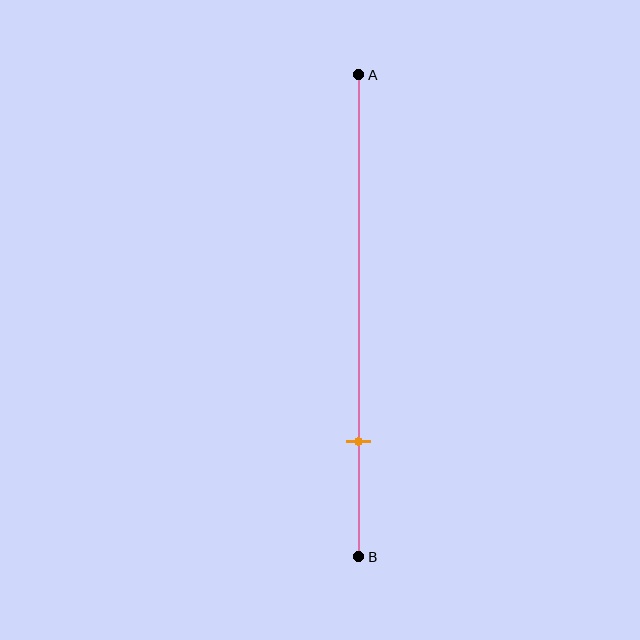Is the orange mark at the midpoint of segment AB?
No, the mark is at about 75% from A, not at the 50% midpoint.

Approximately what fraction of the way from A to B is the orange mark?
The orange mark is approximately 75% of the way from A to B.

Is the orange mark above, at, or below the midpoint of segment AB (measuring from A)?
The orange mark is below the midpoint of segment AB.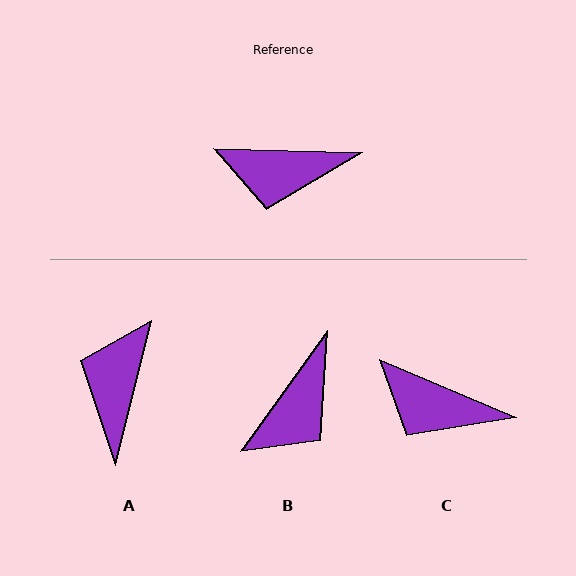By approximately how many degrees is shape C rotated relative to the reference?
Approximately 22 degrees clockwise.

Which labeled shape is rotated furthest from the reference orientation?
A, about 103 degrees away.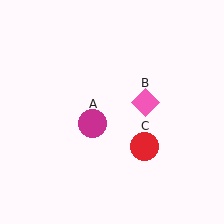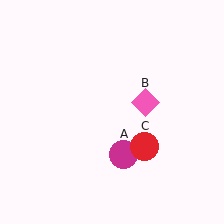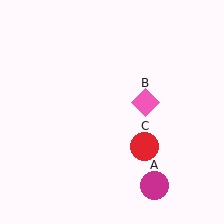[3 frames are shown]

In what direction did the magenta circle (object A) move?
The magenta circle (object A) moved down and to the right.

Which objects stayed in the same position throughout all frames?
Pink diamond (object B) and red circle (object C) remained stationary.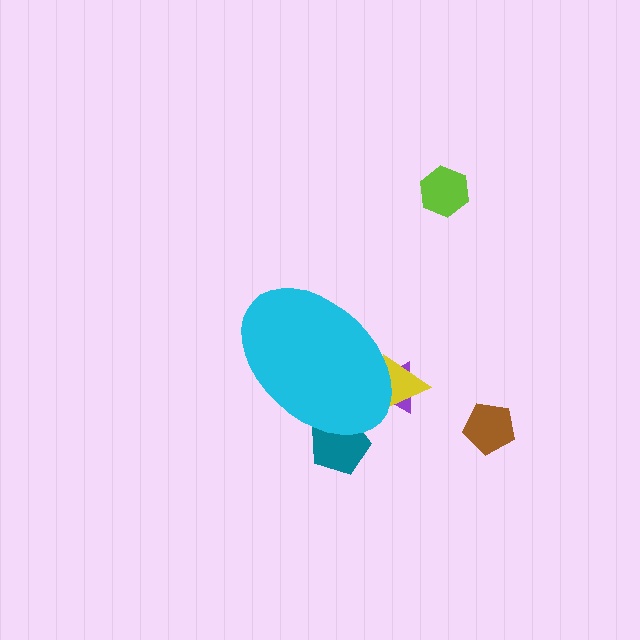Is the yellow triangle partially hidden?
Yes, the yellow triangle is partially hidden behind the cyan ellipse.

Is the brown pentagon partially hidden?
No, the brown pentagon is fully visible.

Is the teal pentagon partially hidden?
Yes, the teal pentagon is partially hidden behind the cyan ellipse.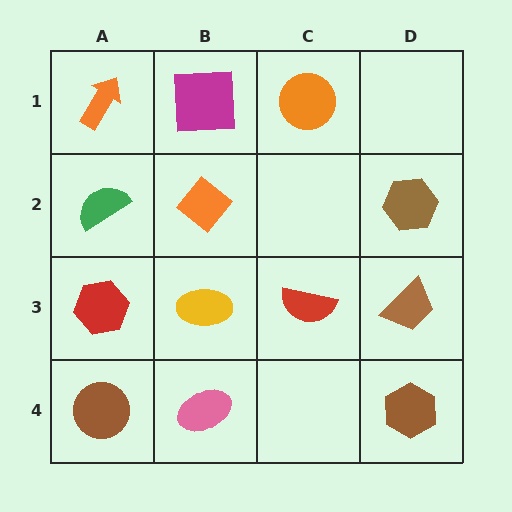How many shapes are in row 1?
3 shapes.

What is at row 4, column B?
A pink ellipse.